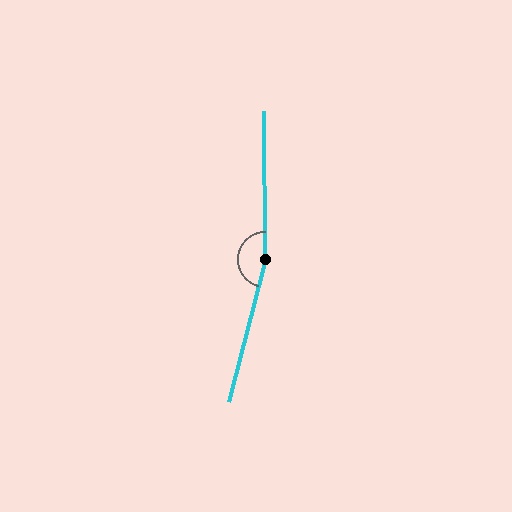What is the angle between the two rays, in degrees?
Approximately 165 degrees.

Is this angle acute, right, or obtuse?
It is obtuse.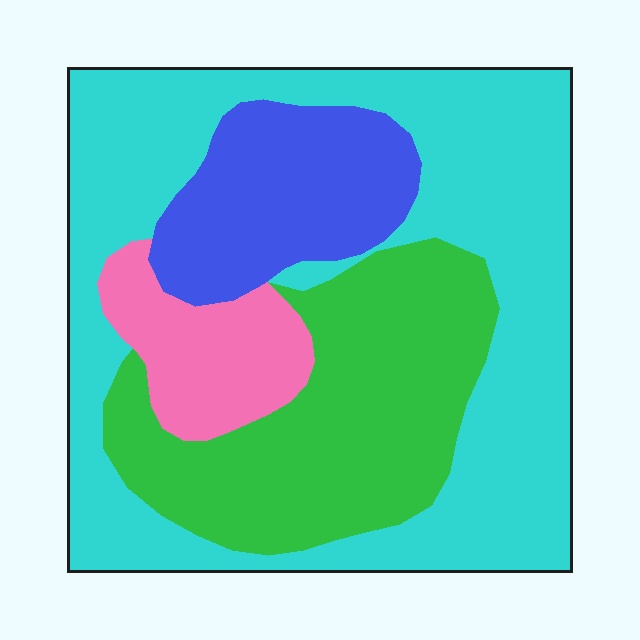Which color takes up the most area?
Cyan, at roughly 50%.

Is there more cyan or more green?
Cyan.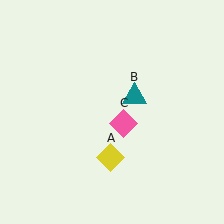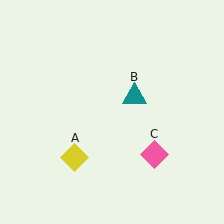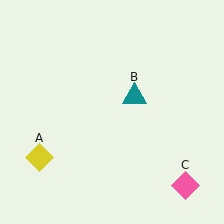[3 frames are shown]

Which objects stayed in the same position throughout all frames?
Teal triangle (object B) remained stationary.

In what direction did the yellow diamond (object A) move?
The yellow diamond (object A) moved left.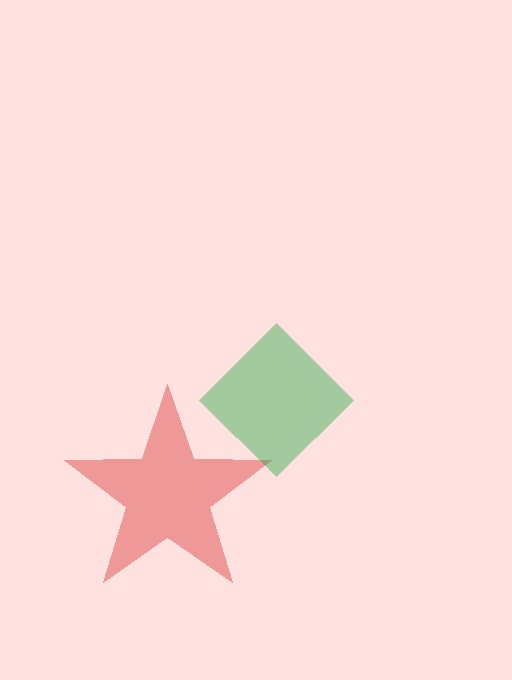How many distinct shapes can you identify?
There are 2 distinct shapes: a red star, a green diamond.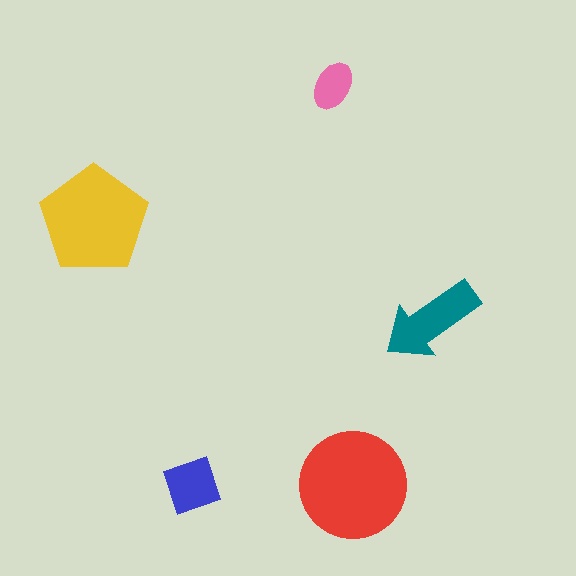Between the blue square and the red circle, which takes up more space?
The red circle.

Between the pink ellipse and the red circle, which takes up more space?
The red circle.